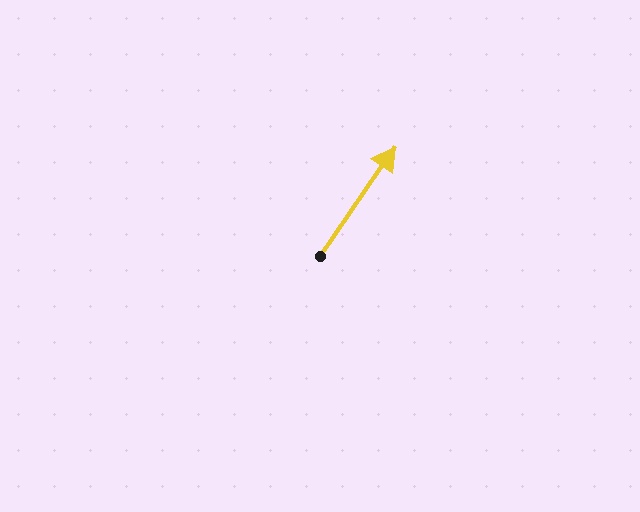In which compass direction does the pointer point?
Northeast.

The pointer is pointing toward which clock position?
Roughly 1 o'clock.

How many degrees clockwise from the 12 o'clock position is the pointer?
Approximately 34 degrees.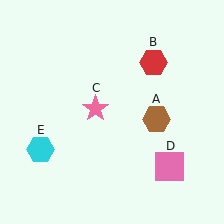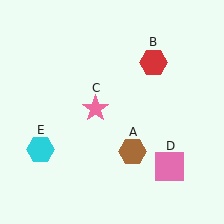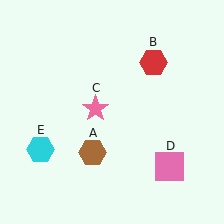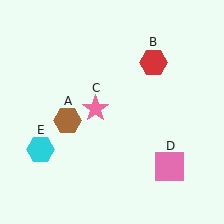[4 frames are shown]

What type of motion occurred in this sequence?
The brown hexagon (object A) rotated clockwise around the center of the scene.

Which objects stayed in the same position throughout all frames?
Red hexagon (object B) and pink star (object C) and pink square (object D) and cyan hexagon (object E) remained stationary.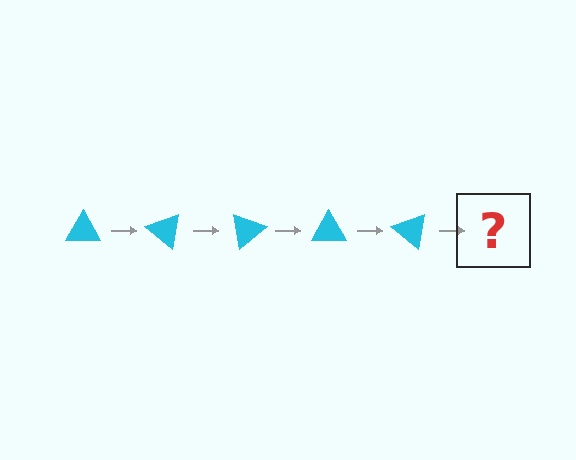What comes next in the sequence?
The next element should be a cyan triangle rotated 200 degrees.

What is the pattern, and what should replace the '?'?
The pattern is that the triangle rotates 40 degrees each step. The '?' should be a cyan triangle rotated 200 degrees.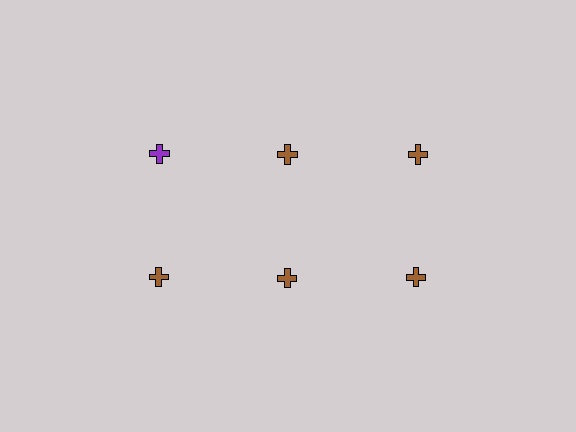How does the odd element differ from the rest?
It has a different color: purple instead of brown.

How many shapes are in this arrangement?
There are 6 shapes arranged in a grid pattern.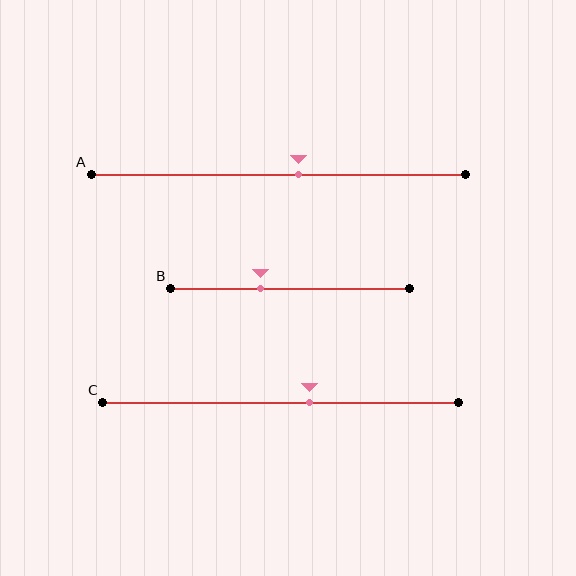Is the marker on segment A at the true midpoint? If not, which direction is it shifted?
No, the marker on segment A is shifted to the right by about 5% of the segment length.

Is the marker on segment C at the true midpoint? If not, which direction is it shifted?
No, the marker on segment C is shifted to the right by about 8% of the segment length.